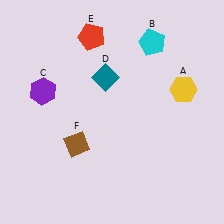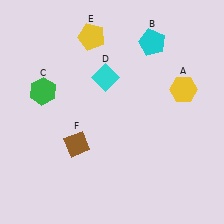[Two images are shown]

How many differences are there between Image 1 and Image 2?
There are 3 differences between the two images.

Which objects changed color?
C changed from purple to green. D changed from teal to cyan. E changed from red to yellow.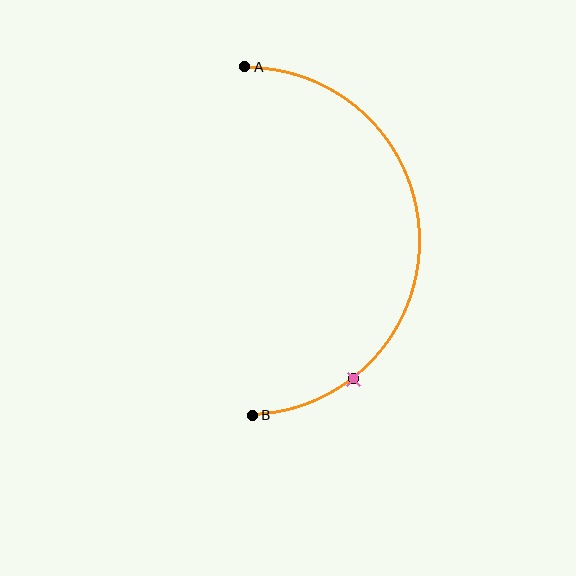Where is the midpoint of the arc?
The arc midpoint is the point on the curve farthest from the straight line joining A and B. It sits to the right of that line.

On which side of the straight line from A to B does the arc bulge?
The arc bulges to the right of the straight line connecting A and B.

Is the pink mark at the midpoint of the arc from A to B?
No. The pink mark lies on the arc but is closer to endpoint B. The arc midpoint would be at the point on the curve equidistant along the arc from both A and B.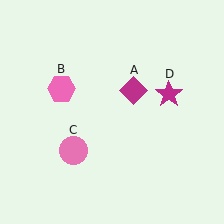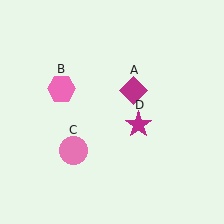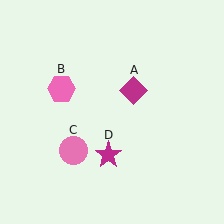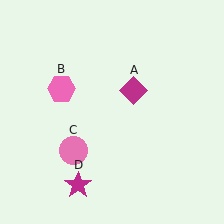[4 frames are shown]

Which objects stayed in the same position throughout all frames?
Magenta diamond (object A) and pink hexagon (object B) and pink circle (object C) remained stationary.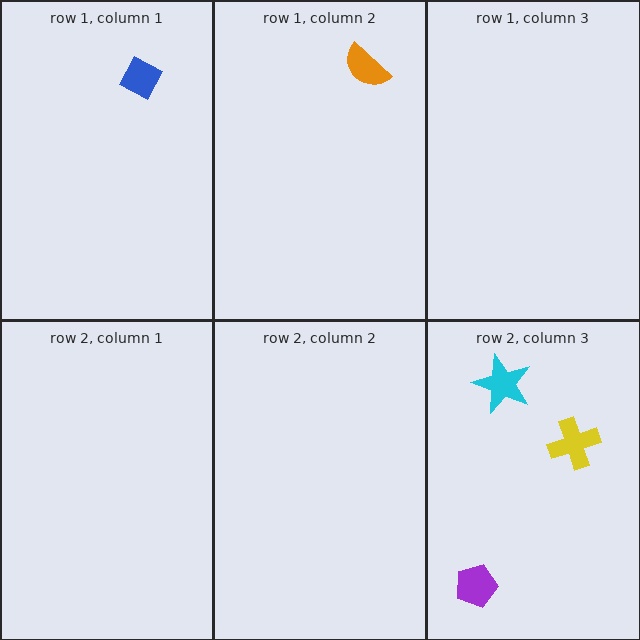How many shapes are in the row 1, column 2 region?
1.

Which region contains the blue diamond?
The row 1, column 1 region.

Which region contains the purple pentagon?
The row 2, column 3 region.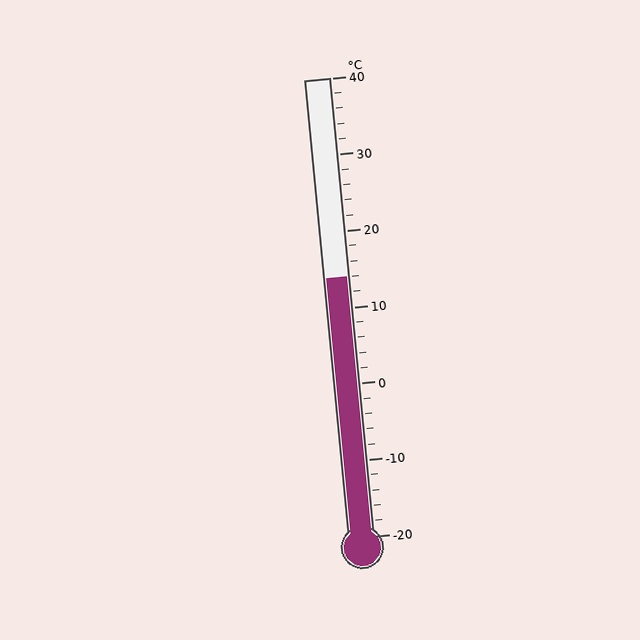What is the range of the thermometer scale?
The thermometer scale ranges from -20°C to 40°C.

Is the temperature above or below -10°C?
The temperature is above -10°C.